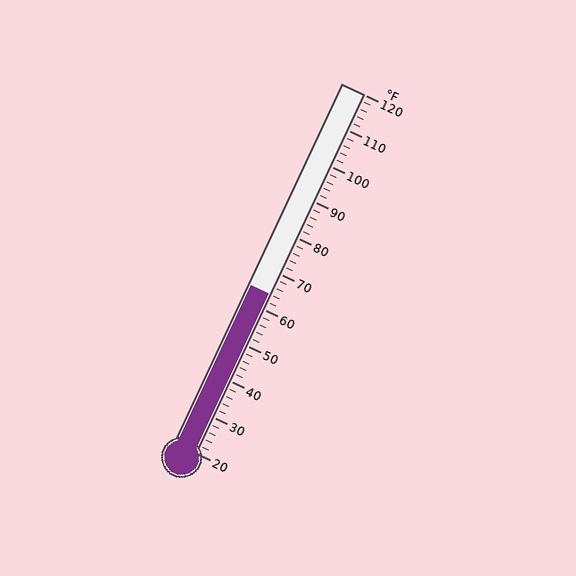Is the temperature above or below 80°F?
The temperature is below 80°F.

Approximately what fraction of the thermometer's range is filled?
The thermometer is filled to approximately 45% of its range.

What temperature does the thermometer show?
The thermometer shows approximately 64°F.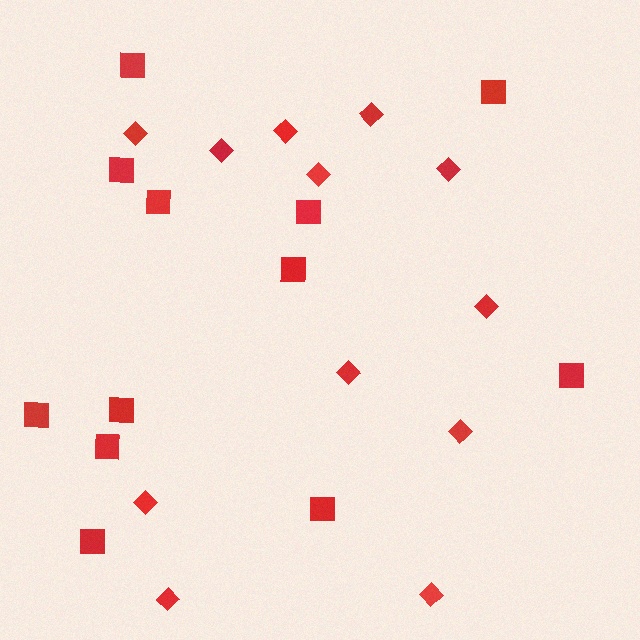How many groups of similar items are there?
There are 2 groups: one group of diamonds (12) and one group of squares (12).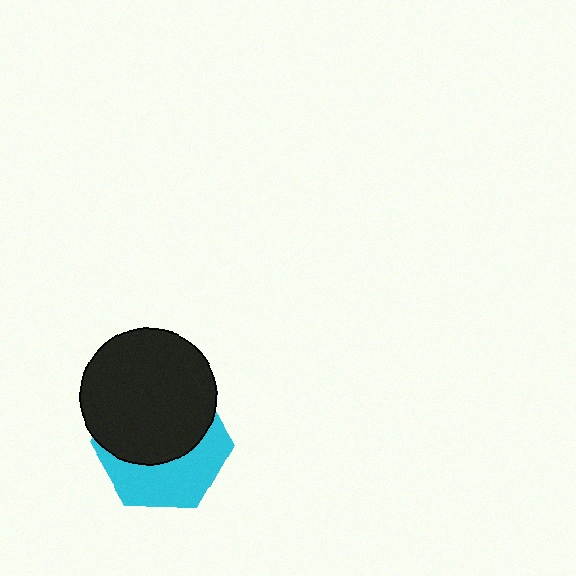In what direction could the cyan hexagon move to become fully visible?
The cyan hexagon could move down. That would shift it out from behind the black circle entirely.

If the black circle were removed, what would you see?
You would see the complete cyan hexagon.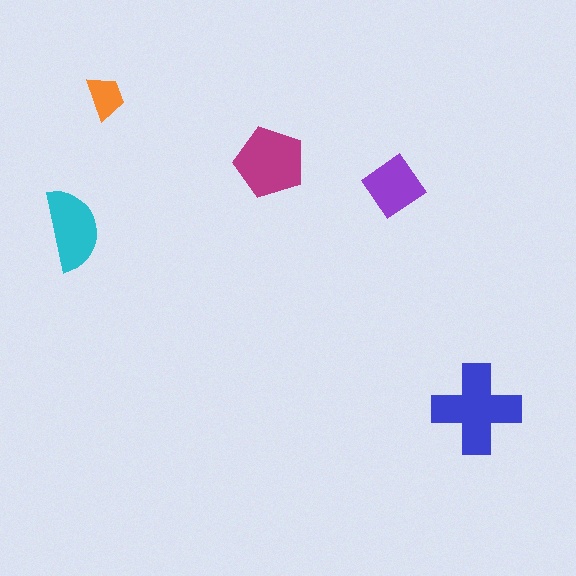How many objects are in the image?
There are 5 objects in the image.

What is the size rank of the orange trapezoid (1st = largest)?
5th.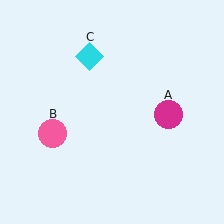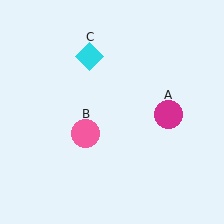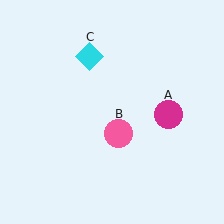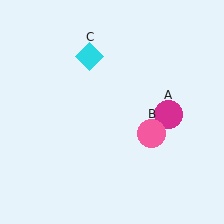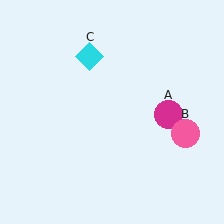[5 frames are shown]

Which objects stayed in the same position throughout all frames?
Magenta circle (object A) and cyan diamond (object C) remained stationary.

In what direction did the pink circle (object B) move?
The pink circle (object B) moved right.